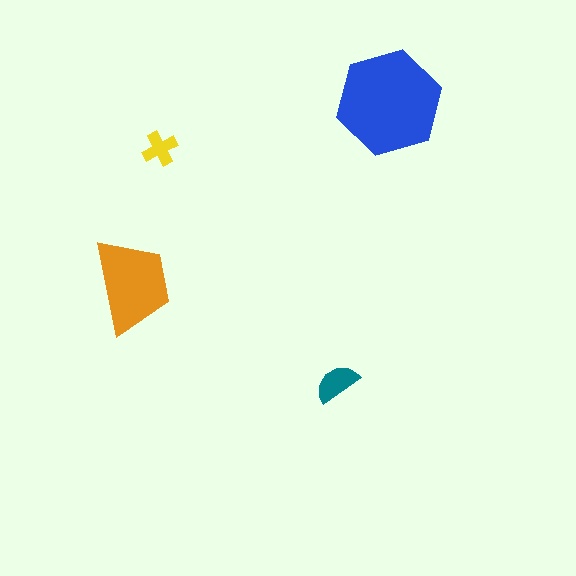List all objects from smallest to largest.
The yellow cross, the teal semicircle, the orange trapezoid, the blue hexagon.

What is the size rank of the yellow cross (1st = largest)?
4th.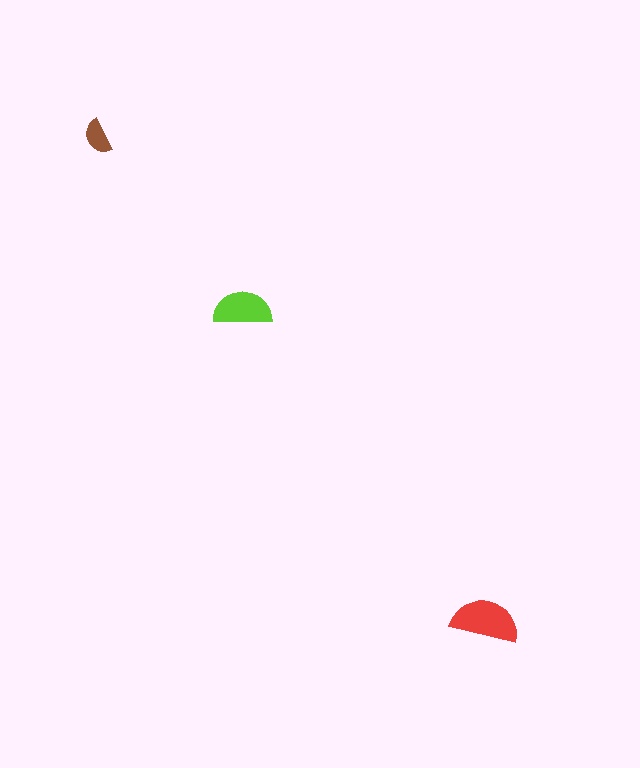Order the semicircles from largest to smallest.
the red one, the lime one, the brown one.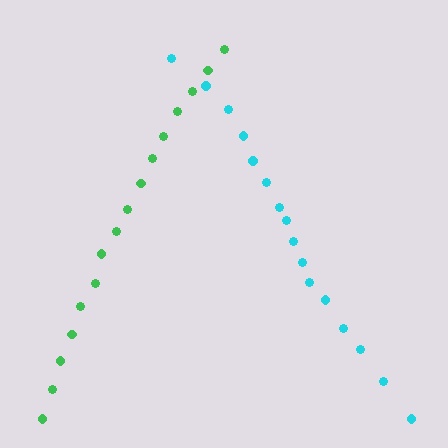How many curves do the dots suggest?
There are 2 distinct paths.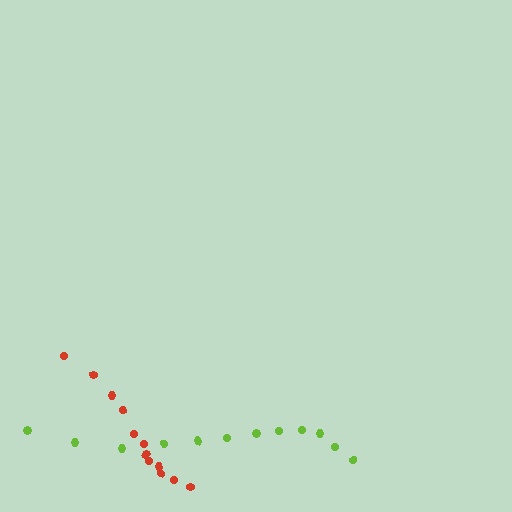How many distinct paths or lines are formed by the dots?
There are 2 distinct paths.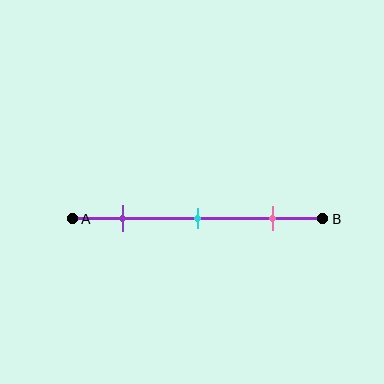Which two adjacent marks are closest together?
The purple and cyan marks are the closest adjacent pair.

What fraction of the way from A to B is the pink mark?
The pink mark is approximately 80% (0.8) of the way from A to B.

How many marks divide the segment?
There are 3 marks dividing the segment.